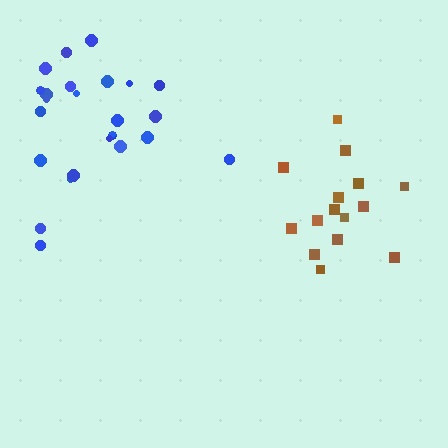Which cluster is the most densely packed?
Brown.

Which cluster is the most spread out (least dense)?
Blue.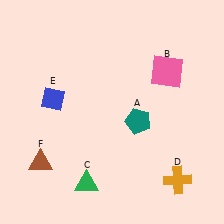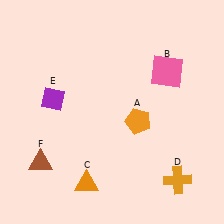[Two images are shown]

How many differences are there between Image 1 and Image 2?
There are 3 differences between the two images.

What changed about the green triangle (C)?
In Image 1, C is green. In Image 2, it changed to orange.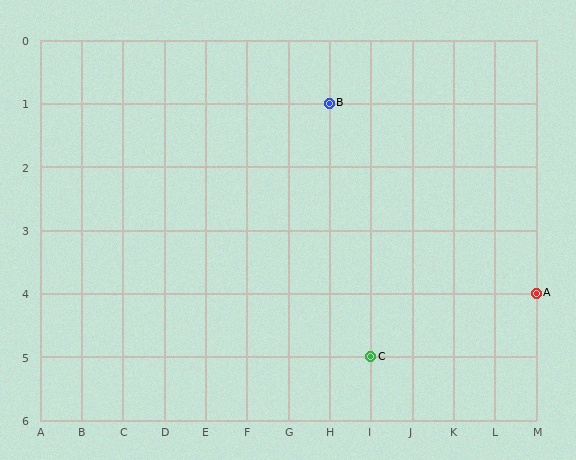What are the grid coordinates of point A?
Point A is at grid coordinates (M, 4).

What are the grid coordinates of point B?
Point B is at grid coordinates (H, 1).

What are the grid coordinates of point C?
Point C is at grid coordinates (I, 5).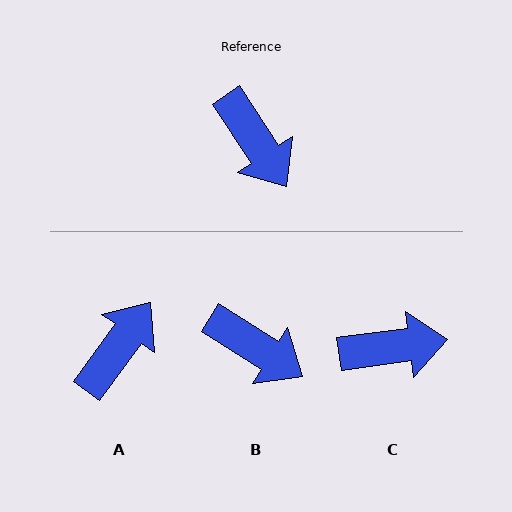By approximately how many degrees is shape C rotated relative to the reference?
Approximately 64 degrees counter-clockwise.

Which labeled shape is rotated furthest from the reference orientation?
A, about 111 degrees away.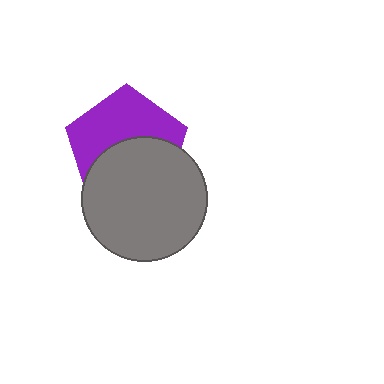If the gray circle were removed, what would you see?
You would see the complete purple pentagon.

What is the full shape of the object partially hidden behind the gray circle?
The partially hidden object is a purple pentagon.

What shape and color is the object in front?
The object in front is a gray circle.